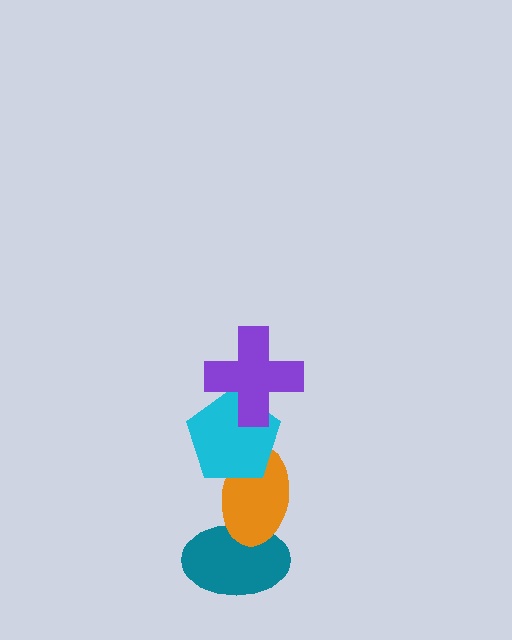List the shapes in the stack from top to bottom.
From top to bottom: the purple cross, the cyan pentagon, the orange ellipse, the teal ellipse.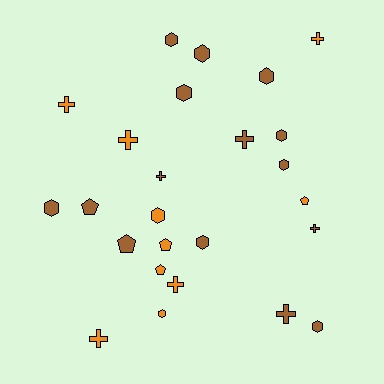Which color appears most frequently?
Brown, with 15 objects.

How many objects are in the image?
There are 25 objects.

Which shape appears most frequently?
Hexagon, with 11 objects.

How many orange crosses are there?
There are 5 orange crosses.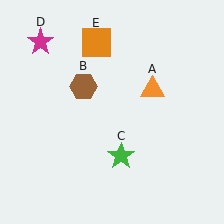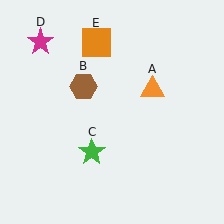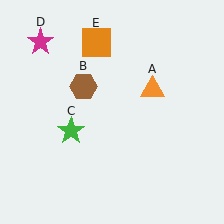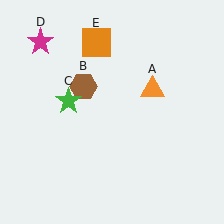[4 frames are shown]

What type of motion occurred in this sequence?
The green star (object C) rotated clockwise around the center of the scene.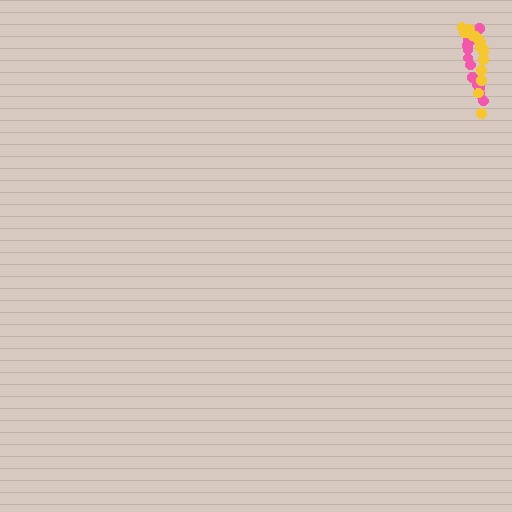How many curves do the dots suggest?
There are 2 distinct paths.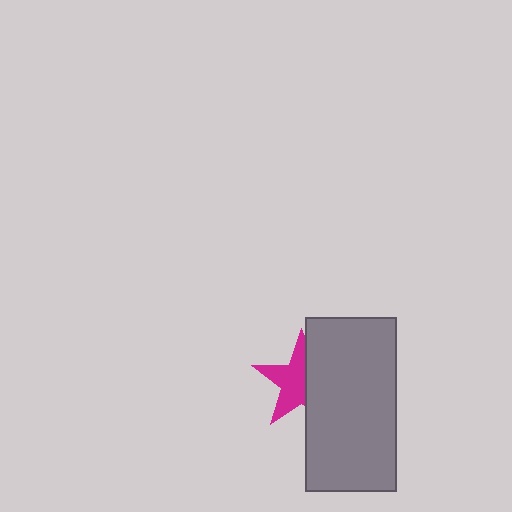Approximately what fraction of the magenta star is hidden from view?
Roughly 42% of the magenta star is hidden behind the gray rectangle.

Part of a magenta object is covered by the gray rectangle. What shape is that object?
It is a star.